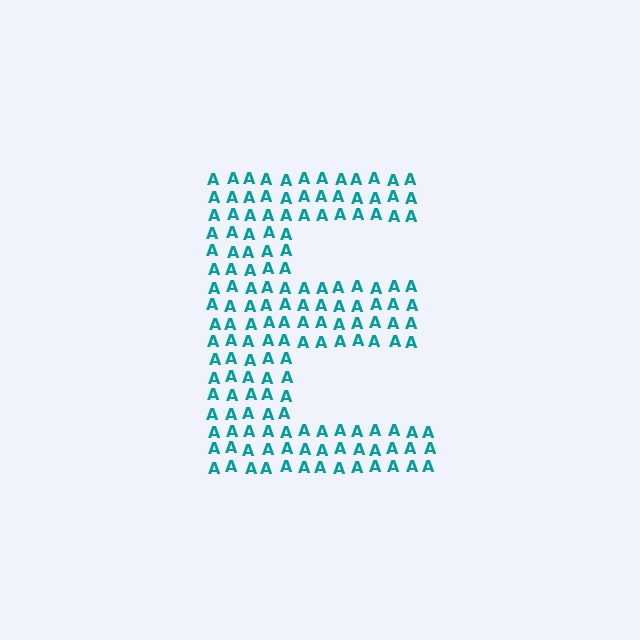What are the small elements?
The small elements are letter A's.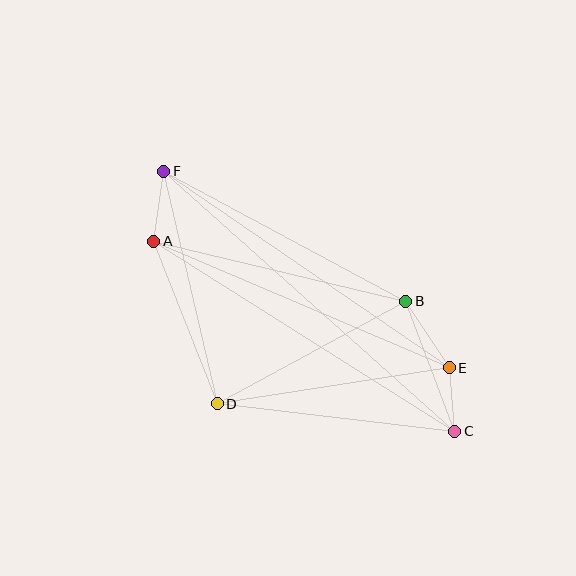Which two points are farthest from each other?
Points C and F are farthest from each other.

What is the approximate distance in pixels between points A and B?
The distance between A and B is approximately 259 pixels.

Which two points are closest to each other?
Points C and E are closest to each other.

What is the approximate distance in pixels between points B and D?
The distance between B and D is approximately 215 pixels.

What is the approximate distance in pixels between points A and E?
The distance between A and E is approximately 321 pixels.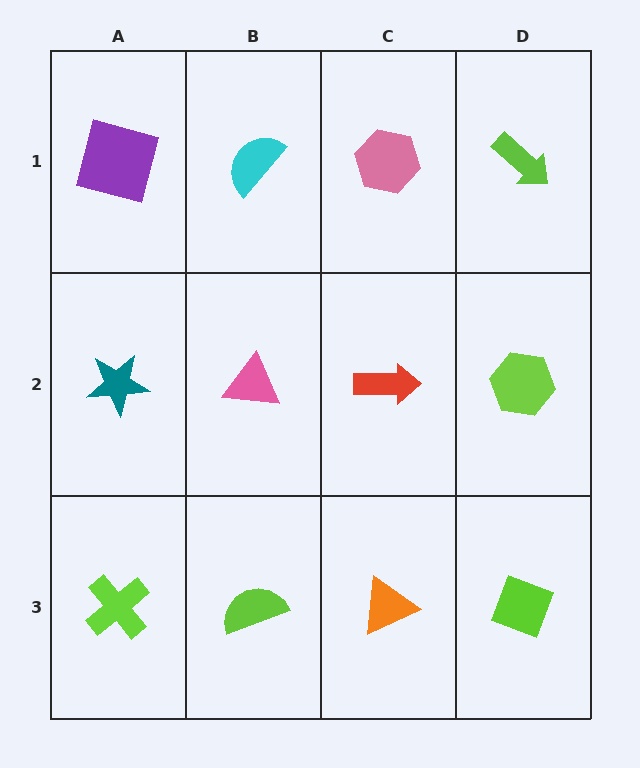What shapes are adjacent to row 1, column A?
A teal star (row 2, column A), a cyan semicircle (row 1, column B).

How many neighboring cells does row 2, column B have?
4.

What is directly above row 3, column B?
A pink triangle.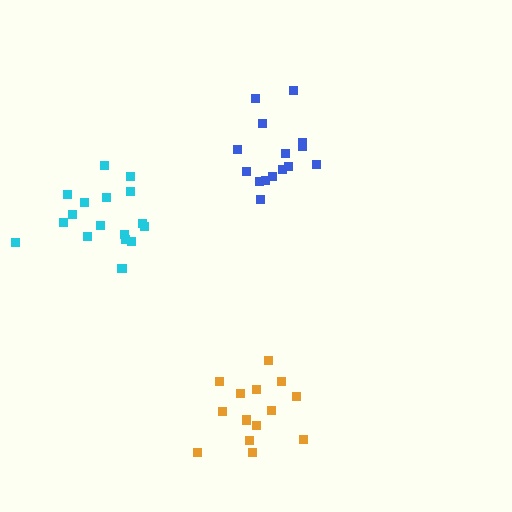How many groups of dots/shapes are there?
There are 3 groups.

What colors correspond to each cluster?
The clusters are colored: orange, cyan, blue.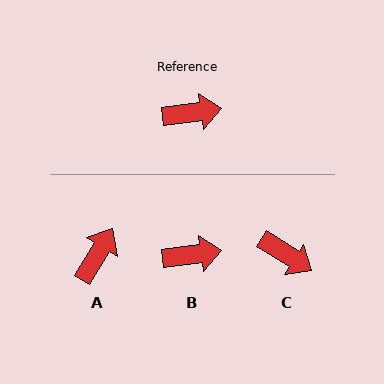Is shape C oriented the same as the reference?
No, it is off by about 39 degrees.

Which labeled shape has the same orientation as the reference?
B.